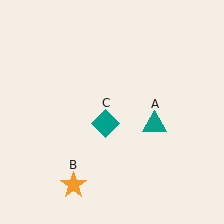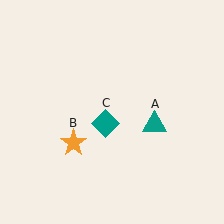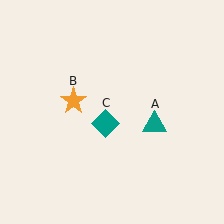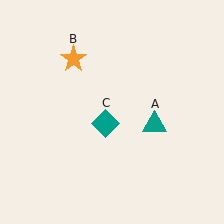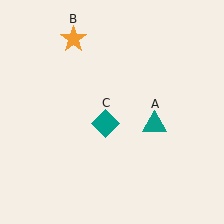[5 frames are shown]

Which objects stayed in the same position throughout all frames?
Teal triangle (object A) and teal diamond (object C) remained stationary.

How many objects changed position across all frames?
1 object changed position: orange star (object B).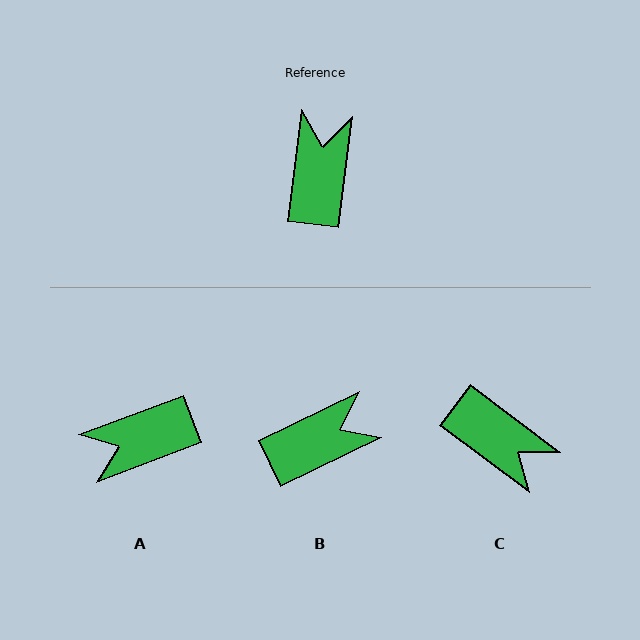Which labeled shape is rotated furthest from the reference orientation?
C, about 119 degrees away.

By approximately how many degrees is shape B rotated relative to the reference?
Approximately 57 degrees clockwise.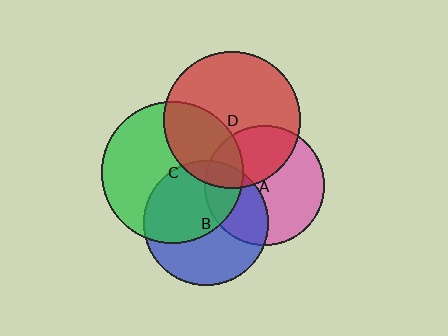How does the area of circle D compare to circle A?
Approximately 1.3 times.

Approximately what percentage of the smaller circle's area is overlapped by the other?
Approximately 50%.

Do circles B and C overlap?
Yes.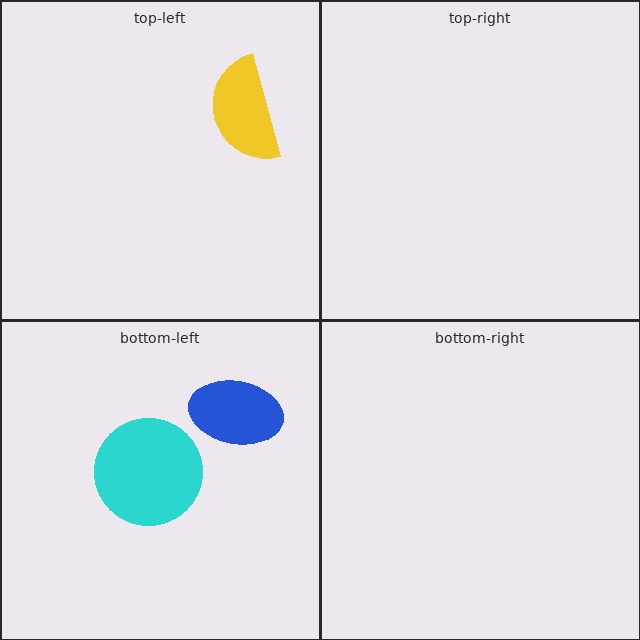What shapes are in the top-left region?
The yellow semicircle.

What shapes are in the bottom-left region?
The cyan circle, the blue ellipse.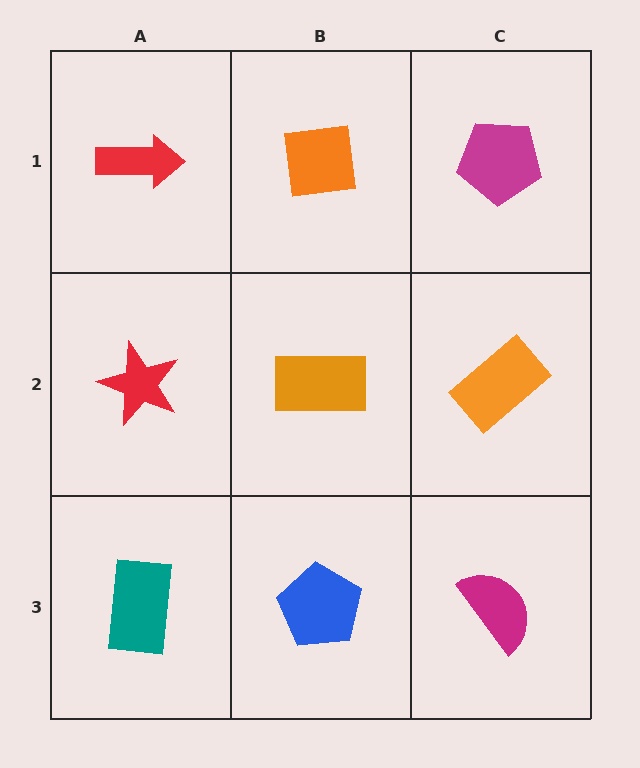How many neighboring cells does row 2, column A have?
3.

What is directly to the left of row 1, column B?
A red arrow.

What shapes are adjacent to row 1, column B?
An orange rectangle (row 2, column B), a red arrow (row 1, column A), a magenta pentagon (row 1, column C).